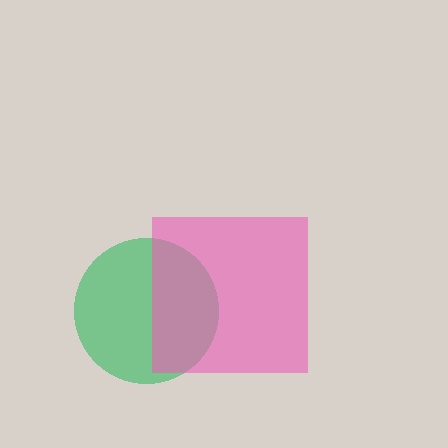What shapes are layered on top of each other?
The layered shapes are: a green circle, a pink square.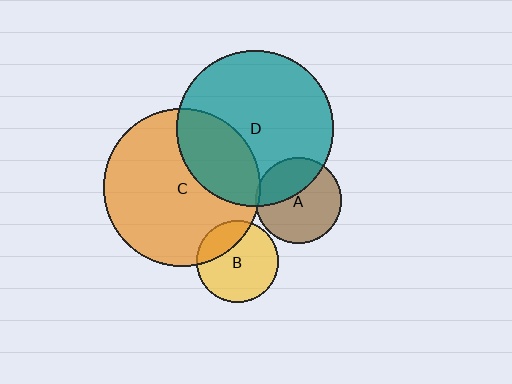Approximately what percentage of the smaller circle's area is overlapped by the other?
Approximately 5%.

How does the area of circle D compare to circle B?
Approximately 3.6 times.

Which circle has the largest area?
Circle C (orange).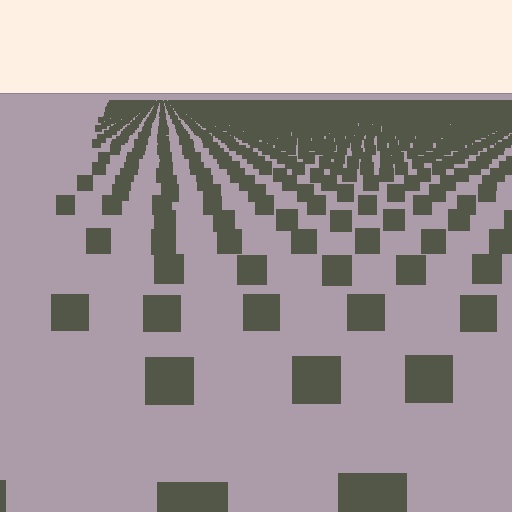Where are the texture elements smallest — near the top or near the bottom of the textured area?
Near the top.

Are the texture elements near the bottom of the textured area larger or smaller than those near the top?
Larger. Near the bottom, elements are closer to the viewer and appear at a bigger on-screen size.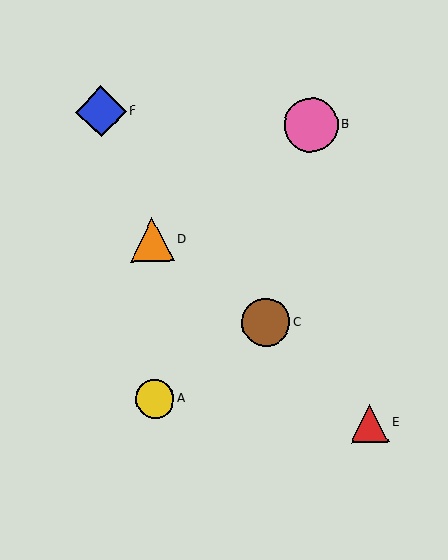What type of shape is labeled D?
Shape D is an orange triangle.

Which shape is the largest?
The pink circle (labeled B) is the largest.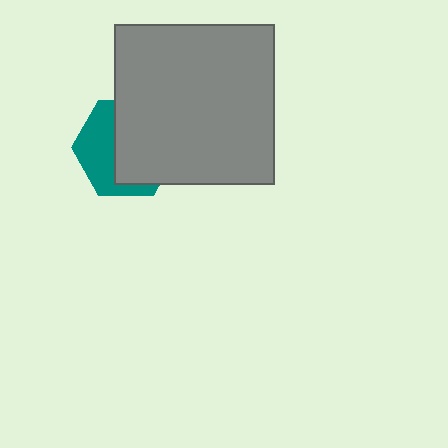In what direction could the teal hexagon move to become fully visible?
The teal hexagon could move left. That would shift it out from behind the gray square entirely.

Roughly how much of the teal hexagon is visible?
A small part of it is visible (roughly 40%).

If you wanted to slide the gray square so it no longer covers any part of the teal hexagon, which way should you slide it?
Slide it right — that is the most direct way to separate the two shapes.